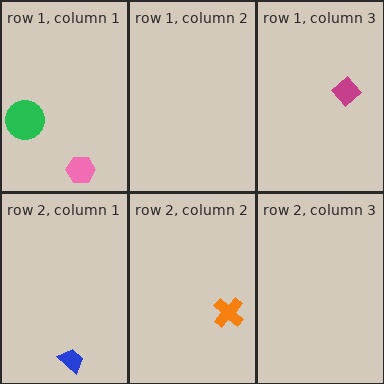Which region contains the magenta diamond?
The row 1, column 3 region.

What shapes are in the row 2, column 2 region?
The orange cross.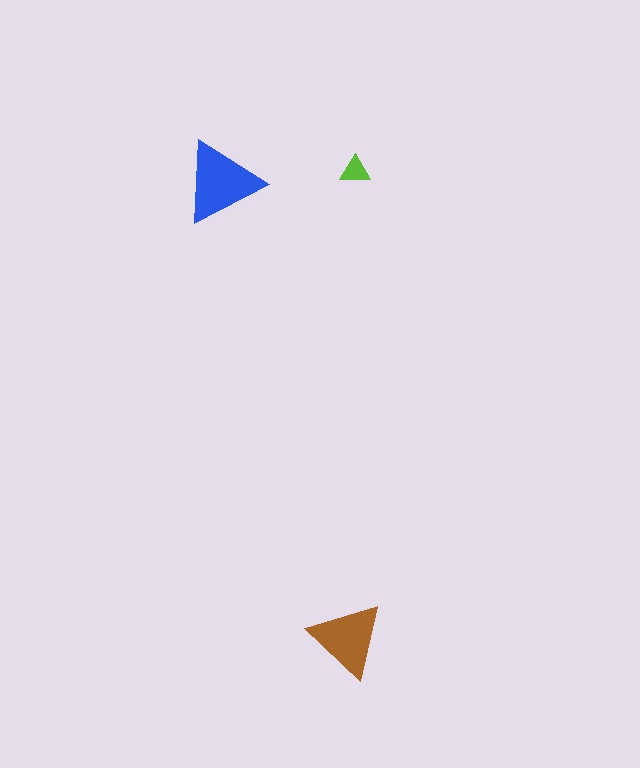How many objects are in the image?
There are 3 objects in the image.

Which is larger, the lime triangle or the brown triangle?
The brown one.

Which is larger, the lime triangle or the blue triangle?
The blue one.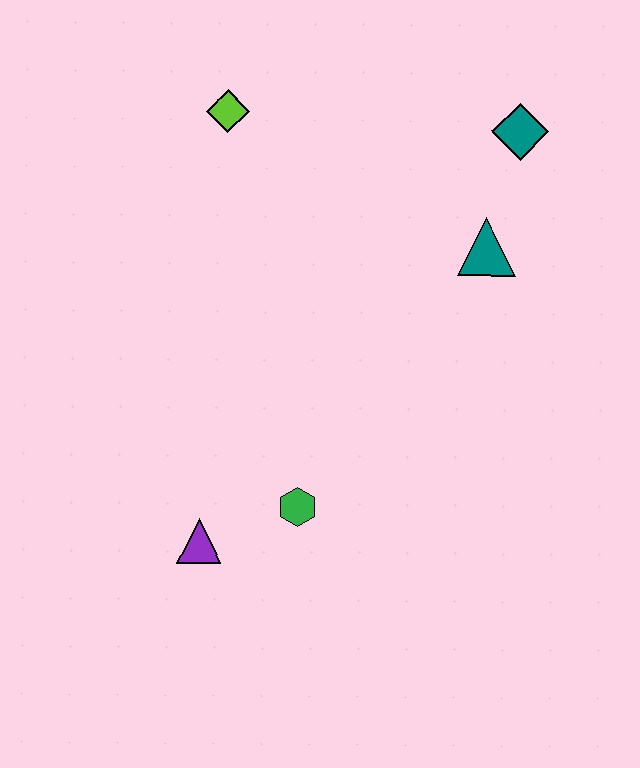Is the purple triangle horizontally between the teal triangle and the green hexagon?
No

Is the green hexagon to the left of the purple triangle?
No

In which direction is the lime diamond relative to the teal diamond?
The lime diamond is to the left of the teal diamond.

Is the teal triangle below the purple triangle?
No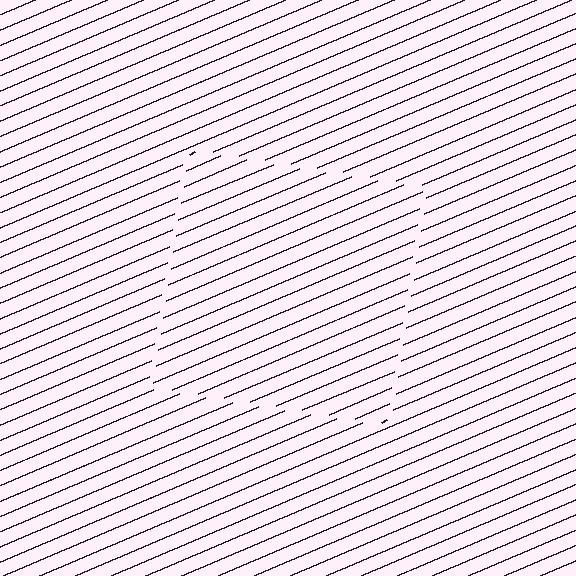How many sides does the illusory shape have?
4 sides — the line-ends trace a square.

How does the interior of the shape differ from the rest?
The interior of the shape contains the same grating, shifted by half a period — the contour is defined by the phase discontinuity where line-ends from the inner and outer gratings abut.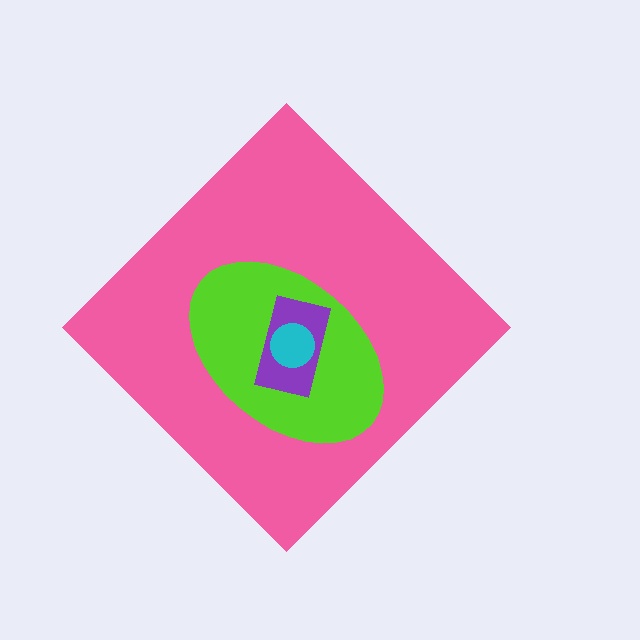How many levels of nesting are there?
4.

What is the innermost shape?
The cyan circle.